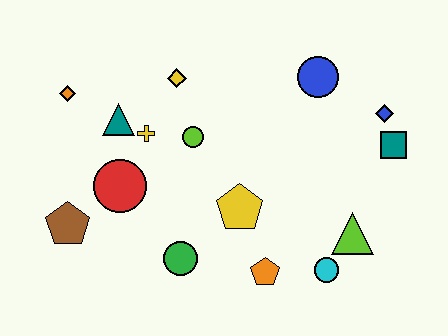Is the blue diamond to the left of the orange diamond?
No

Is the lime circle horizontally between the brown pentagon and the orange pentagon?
Yes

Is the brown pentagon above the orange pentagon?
Yes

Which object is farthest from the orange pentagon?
The orange diamond is farthest from the orange pentagon.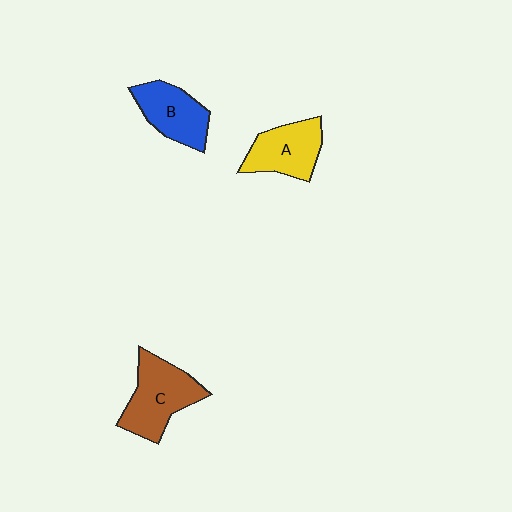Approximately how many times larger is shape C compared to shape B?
Approximately 1.3 times.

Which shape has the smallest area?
Shape B (blue).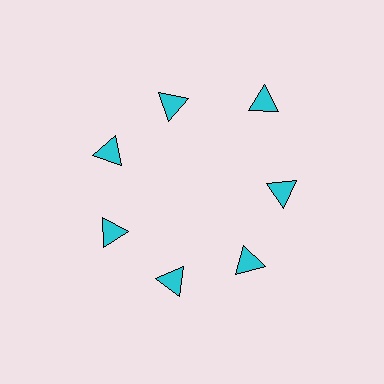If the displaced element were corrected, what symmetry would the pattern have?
It would have 7-fold rotational symmetry — the pattern would map onto itself every 51 degrees.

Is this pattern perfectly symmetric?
No. The 7 cyan triangles are arranged in a ring, but one element near the 1 o'clock position is pushed outward from the center, breaking the 7-fold rotational symmetry.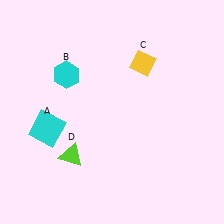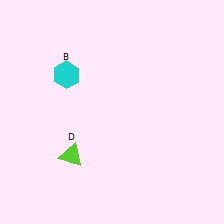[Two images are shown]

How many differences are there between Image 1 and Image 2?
There are 2 differences between the two images.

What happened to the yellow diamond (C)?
The yellow diamond (C) was removed in Image 2. It was in the top-right area of Image 1.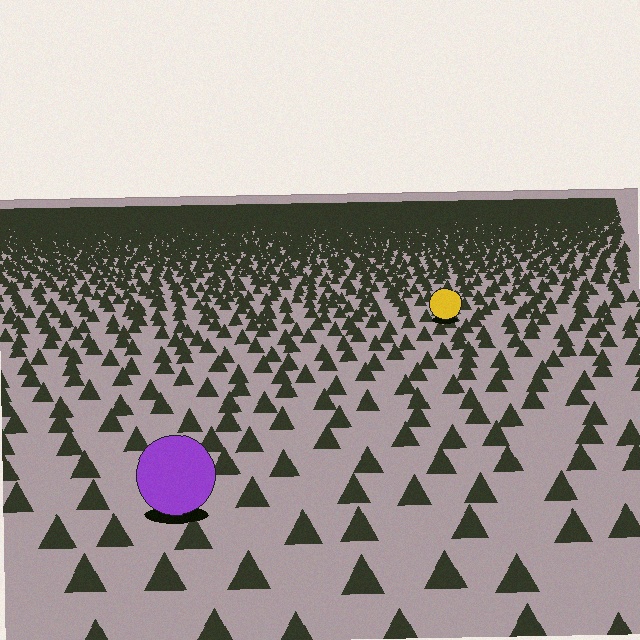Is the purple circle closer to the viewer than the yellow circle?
Yes. The purple circle is closer — you can tell from the texture gradient: the ground texture is coarser near it.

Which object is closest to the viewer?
The purple circle is closest. The texture marks near it are larger and more spread out.